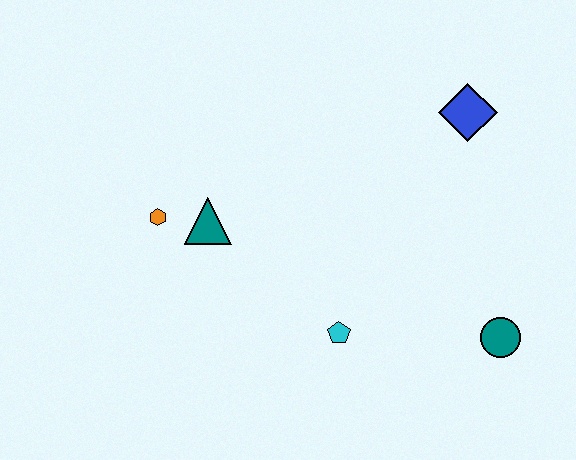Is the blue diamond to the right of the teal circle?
No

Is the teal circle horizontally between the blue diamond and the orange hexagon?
No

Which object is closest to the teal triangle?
The orange hexagon is closest to the teal triangle.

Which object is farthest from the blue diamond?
The orange hexagon is farthest from the blue diamond.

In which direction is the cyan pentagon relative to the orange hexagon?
The cyan pentagon is to the right of the orange hexagon.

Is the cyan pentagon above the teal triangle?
No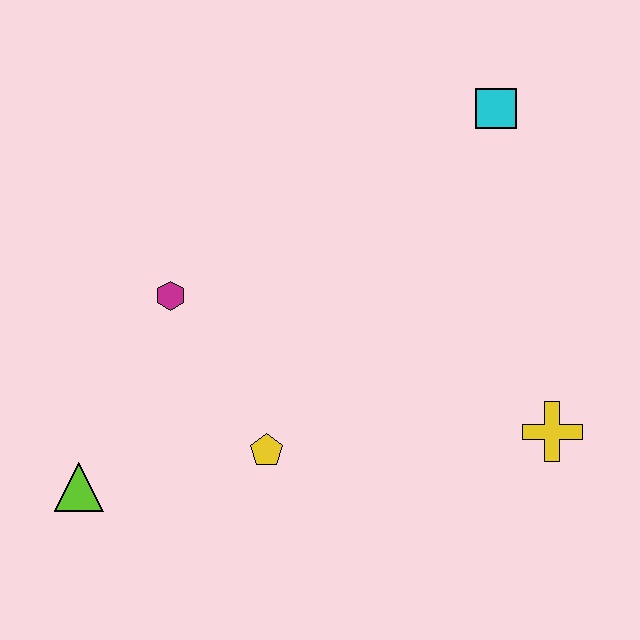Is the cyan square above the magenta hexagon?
Yes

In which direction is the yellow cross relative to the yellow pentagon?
The yellow cross is to the right of the yellow pentagon.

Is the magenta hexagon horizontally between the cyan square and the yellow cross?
No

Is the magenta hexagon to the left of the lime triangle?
No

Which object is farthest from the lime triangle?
The cyan square is farthest from the lime triangle.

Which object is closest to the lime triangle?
The yellow pentagon is closest to the lime triangle.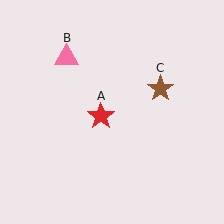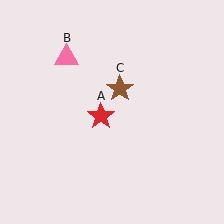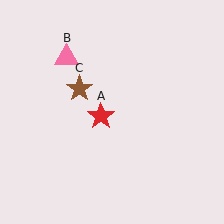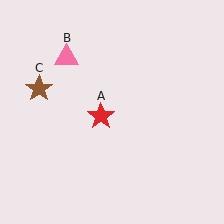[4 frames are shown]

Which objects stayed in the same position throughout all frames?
Red star (object A) and pink triangle (object B) remained stationary.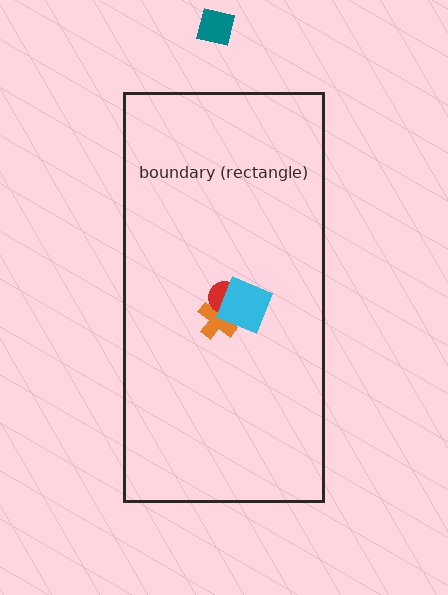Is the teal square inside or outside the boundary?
Outside.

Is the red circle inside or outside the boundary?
Inside.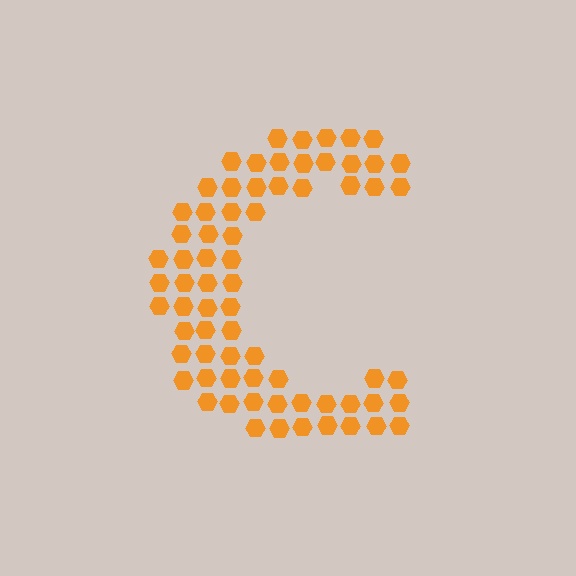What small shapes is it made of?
It is made of small hexagons.